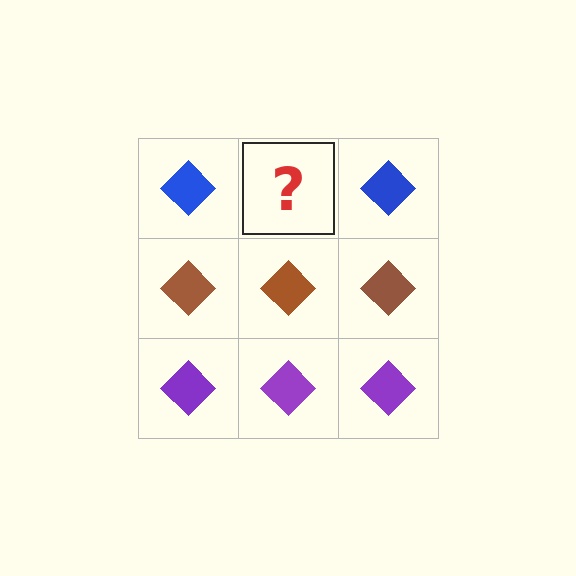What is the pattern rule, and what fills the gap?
The rule is that each row has a consistent color. The gap should be filled with a blue diamond.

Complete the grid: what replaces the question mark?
The question mark should be replaced with a blue diamond.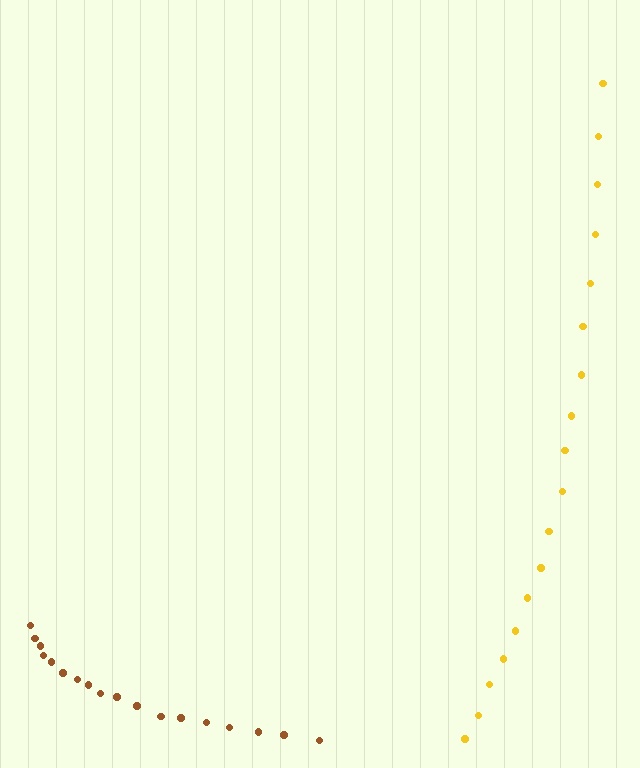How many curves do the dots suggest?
There are 2 distinct paths.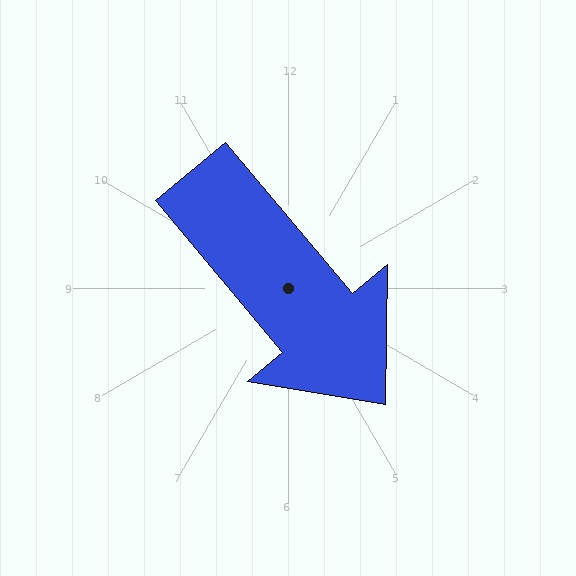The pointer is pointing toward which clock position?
Roughly 5 o'clock.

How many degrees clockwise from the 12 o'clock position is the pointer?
Approximately 140 degrees.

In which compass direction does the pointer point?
Southeast.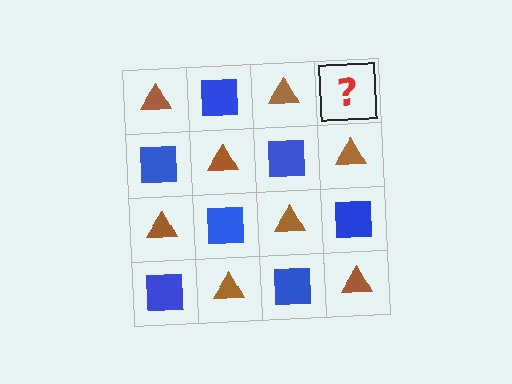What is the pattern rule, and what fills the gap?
The rule is that it alternates brown triangle and blue square in a checkerboard pattern. The gap should be filled with a blue square.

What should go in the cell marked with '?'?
The missing cell should contain a blue square.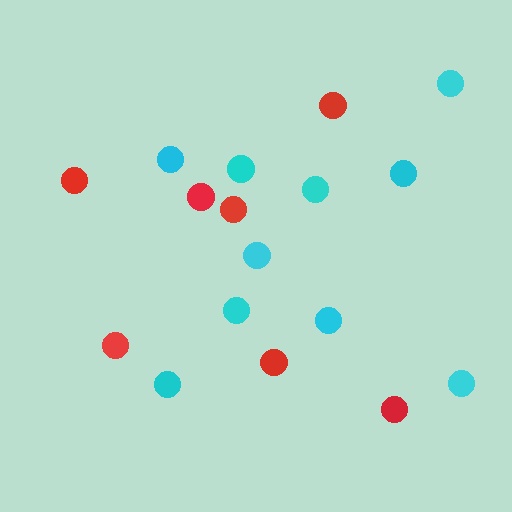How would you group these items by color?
There are 2 groups: one group of red circles (7) and one group of cyan circles (10).